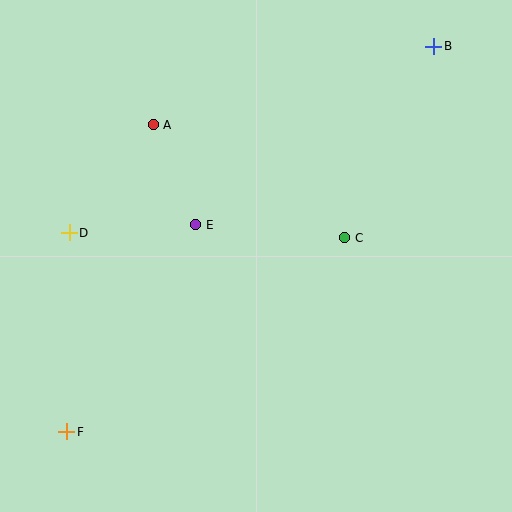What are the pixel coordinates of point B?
Point B is at (434, 46).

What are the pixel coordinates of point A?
Point A is at (153, 125).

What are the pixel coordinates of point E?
Point E is at (196, 225).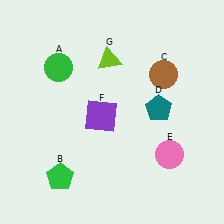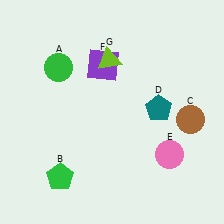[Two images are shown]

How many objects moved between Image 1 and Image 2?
2 objects moved between the two images.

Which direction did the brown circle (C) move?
The brown circle (C) moved down.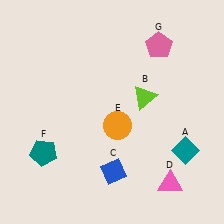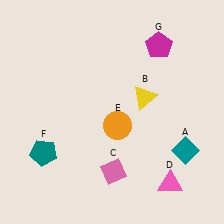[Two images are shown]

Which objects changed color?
B changed from lime to yellow. C changed from blue to pink. G changed from pink to magenta.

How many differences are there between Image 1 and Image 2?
There are 3 differences between the two images.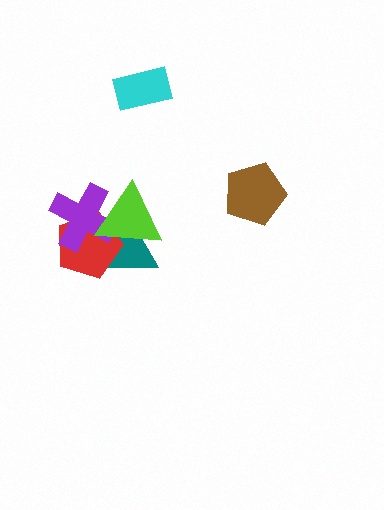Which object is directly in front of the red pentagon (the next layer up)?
The purple cross is directly in front of the red pentagon.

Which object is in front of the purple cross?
The lime triangle is in front of the purple cross.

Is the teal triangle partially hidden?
Yes, it is partially covered by another shape.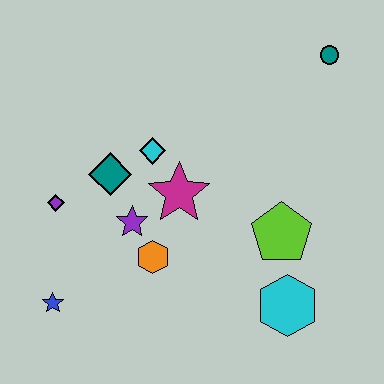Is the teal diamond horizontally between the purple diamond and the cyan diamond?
Yes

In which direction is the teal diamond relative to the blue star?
The teal diamond is above the blue star.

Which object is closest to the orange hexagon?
The purple star is closest to the orange hexagon.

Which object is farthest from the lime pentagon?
The blue star is farthest from the lime pentagon.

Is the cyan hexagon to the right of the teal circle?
No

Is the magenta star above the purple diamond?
Yes